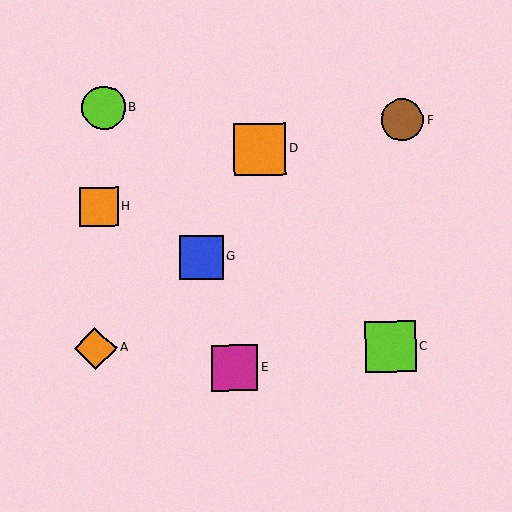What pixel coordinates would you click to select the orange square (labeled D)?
Click at (260, 149) to select the orange square D.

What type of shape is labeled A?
Shape A is an orange diamond.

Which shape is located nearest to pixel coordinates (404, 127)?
The brown circle (labeled F) at (402, 120) is nearest to that location.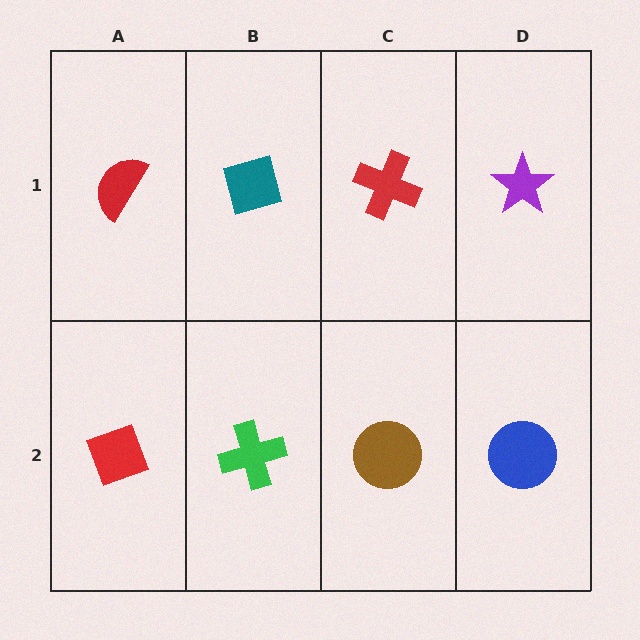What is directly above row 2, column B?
A teal diamond.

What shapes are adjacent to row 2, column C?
A red cross (row 1, column C), a green cross (row 2, column B), a blue circle (row 2, column D).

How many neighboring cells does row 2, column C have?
3.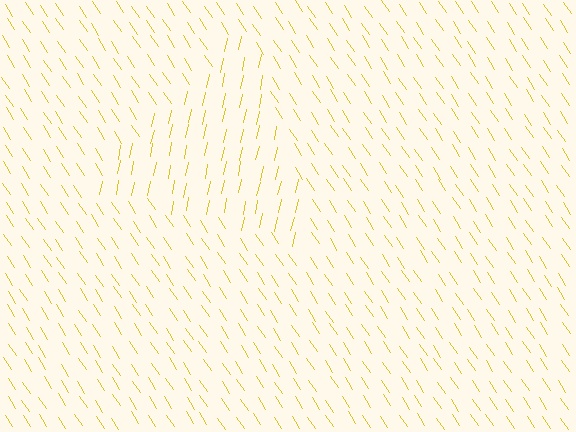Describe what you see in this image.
The image is filled with small yellow line segments. A triangle region in the image has lines oriented differently from the surrounding lines, creating a visible texture boundary.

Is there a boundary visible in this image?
Yes, there is a texture boundary formed by a change in line orientation.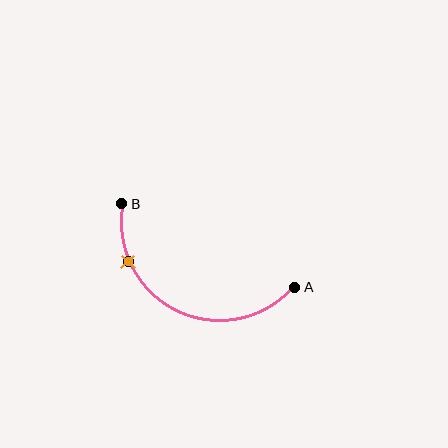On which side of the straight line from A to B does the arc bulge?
The arc bulges below the straight line connecting A and B.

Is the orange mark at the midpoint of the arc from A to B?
No. The orange mark lies on the arc but is closer to endpoint B. The arc midpoint would be at the point on the curve equidistant along the arc from both A and B.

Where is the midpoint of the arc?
The arc midpoint is the point on the curve farthest from the straight line joining A and B. It sits below that line.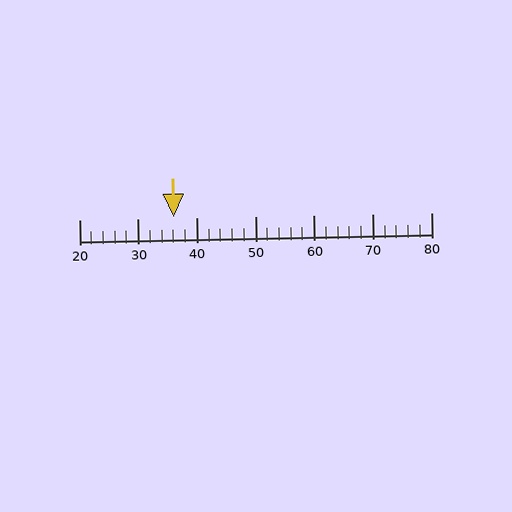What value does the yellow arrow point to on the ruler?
The yellow arrow points to approximately 36.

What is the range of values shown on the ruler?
The ruler shows values from 20 to 80.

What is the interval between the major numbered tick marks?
The major tick marks are spaced 10 units apart.